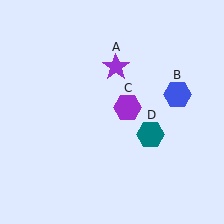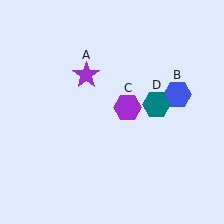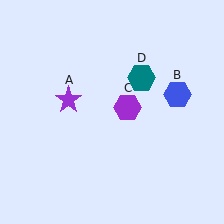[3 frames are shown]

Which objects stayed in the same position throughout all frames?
Blue hexagon (object B) and purple hexagon (object C) remained stationary.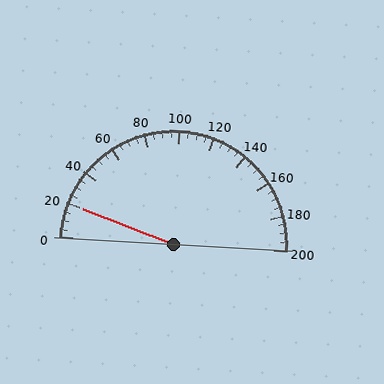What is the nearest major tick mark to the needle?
The nearest major tick mark is 20.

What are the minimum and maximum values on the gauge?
The gauge ranges from 0 to 200.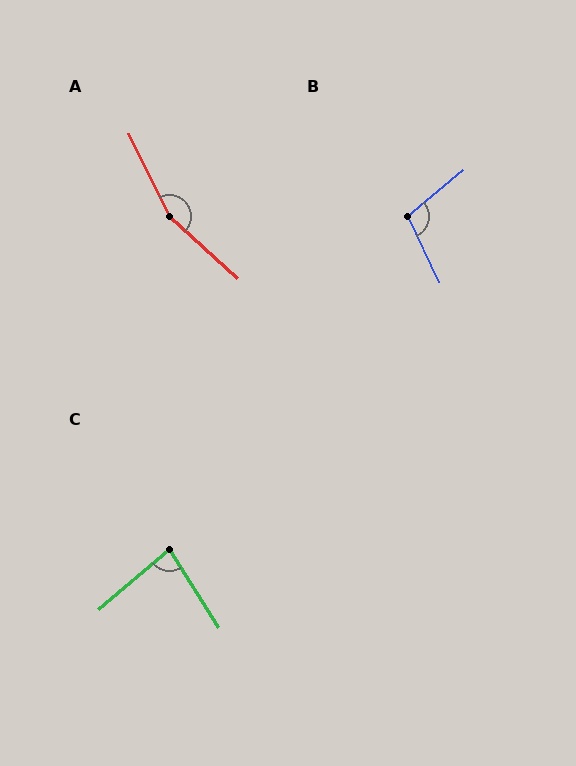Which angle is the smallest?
C, at approximately 82 degrees.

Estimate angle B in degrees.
Approximately 105 degrees.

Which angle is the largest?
A, at approximately 158 degrees.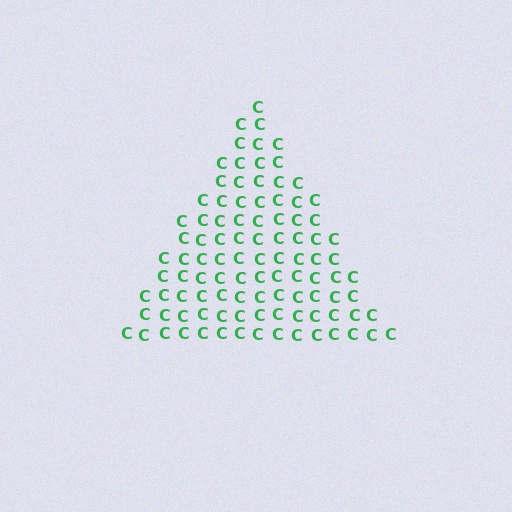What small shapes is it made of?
It is made of small letter C's.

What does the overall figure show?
The overall figure shows a triangle.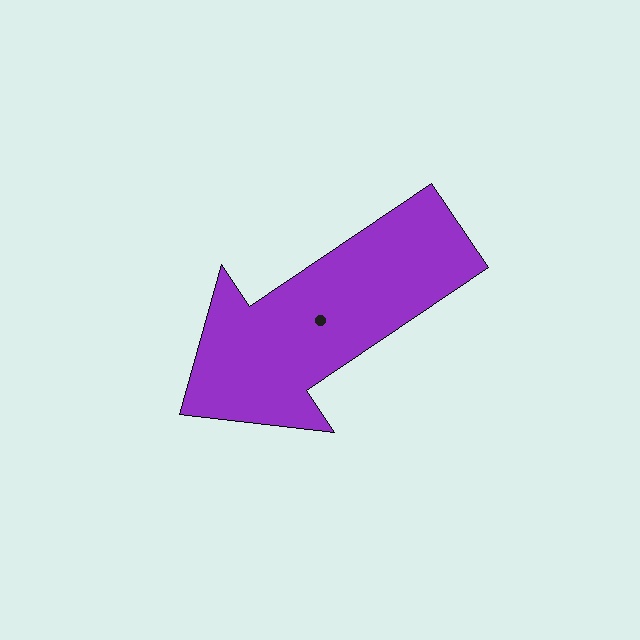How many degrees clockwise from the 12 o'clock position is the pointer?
Approximately 236 degrees.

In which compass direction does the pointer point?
Southwest.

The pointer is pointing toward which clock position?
Roughly 8 o'clock.